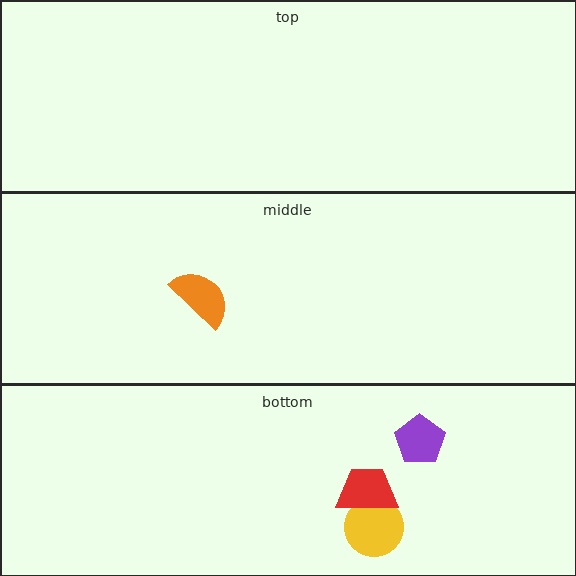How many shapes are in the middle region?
1.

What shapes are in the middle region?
The orange semicircle.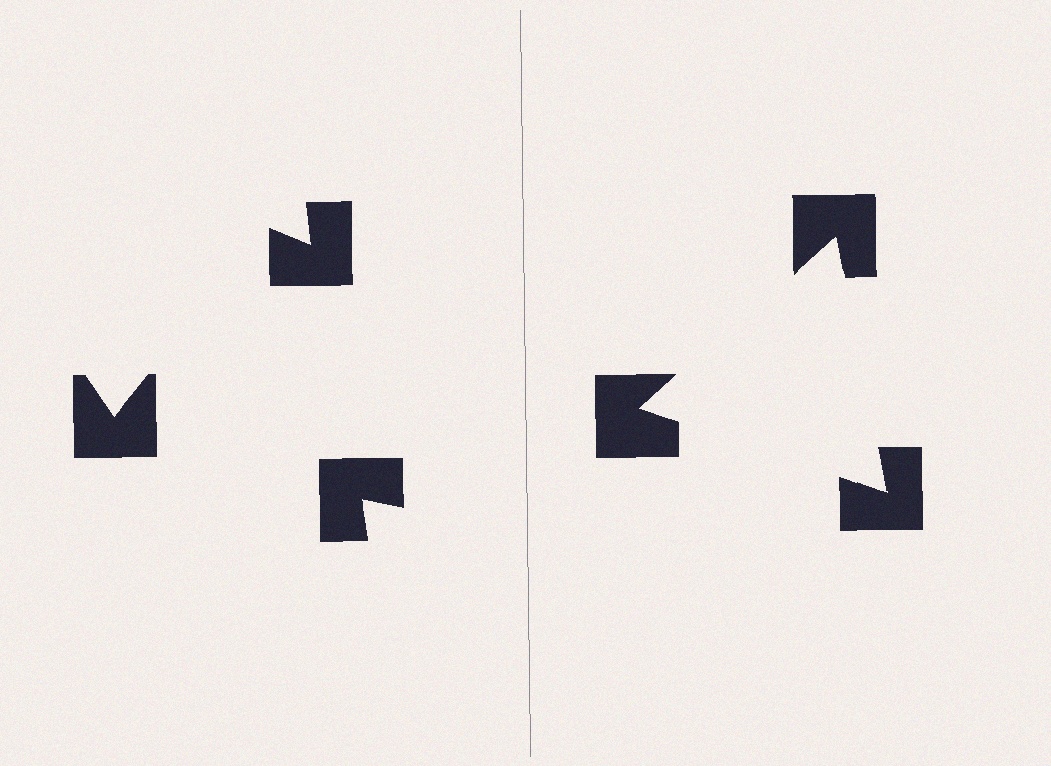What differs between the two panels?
The notched squares are positioned identically on both sides; only the wedge orientations differ. On the right they align to a triangle; on the left they are misaligned.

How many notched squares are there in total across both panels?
6 — 3 on each side.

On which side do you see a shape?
An illusory triangle appears on the right side. On the left side the wedge cuts are rotated, so no coherent shape forms.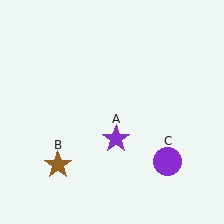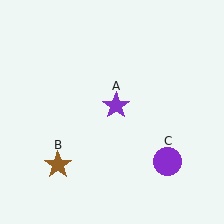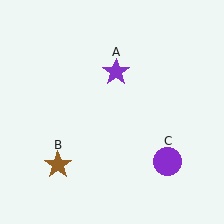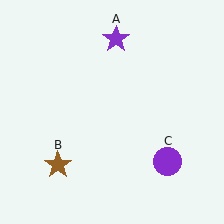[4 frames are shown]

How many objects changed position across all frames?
1 object changed position: purple star (object A).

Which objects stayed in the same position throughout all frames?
Brown star (object B) and purple circle (object C) remained stationary.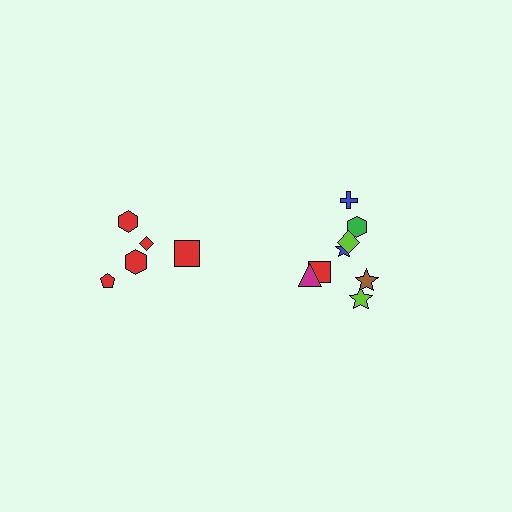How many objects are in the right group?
There are 8 objects.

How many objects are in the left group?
There are 5 objects.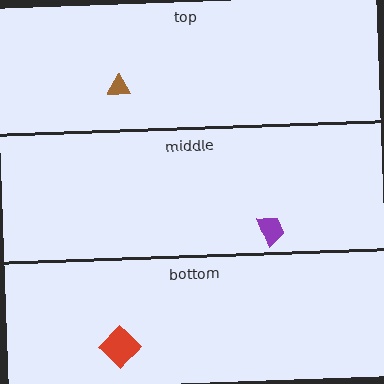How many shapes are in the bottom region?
1.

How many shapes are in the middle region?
1.